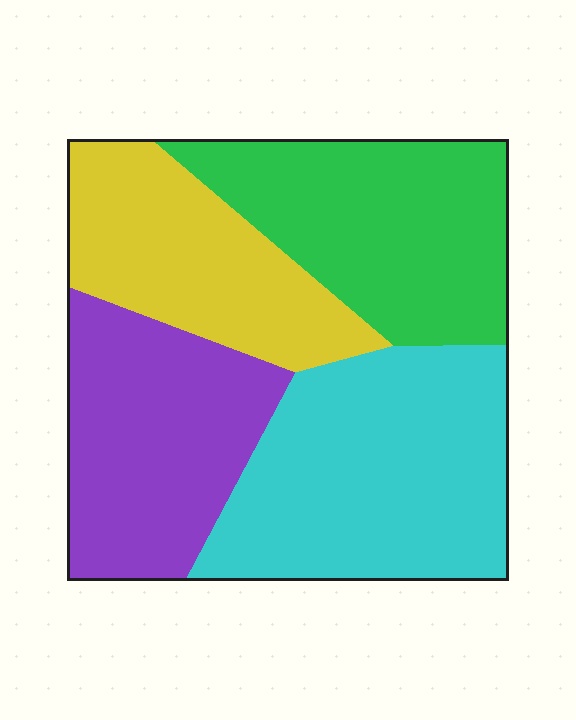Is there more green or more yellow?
Green.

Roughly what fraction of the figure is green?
Green covers 25% of the figure.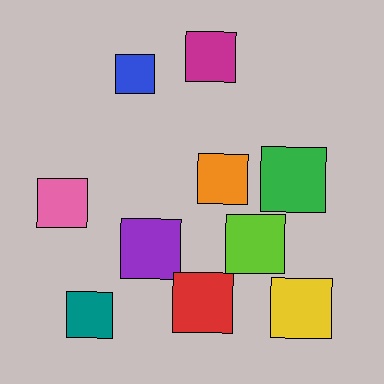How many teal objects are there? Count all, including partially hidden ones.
There is 1 teal object.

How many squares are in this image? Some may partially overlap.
There are 10 squares.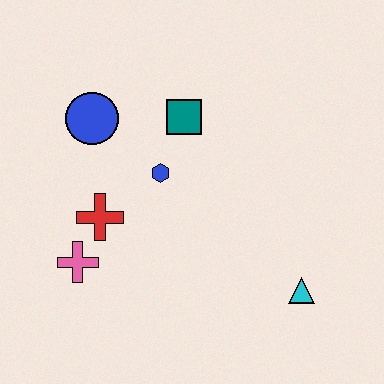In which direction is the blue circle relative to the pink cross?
The blue circle is above the pink cross.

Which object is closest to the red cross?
The pink cross is closest to the red cross.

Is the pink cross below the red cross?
Yes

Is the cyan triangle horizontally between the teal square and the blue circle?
No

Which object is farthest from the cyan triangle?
The blue circle is farthest from the cyan triangle.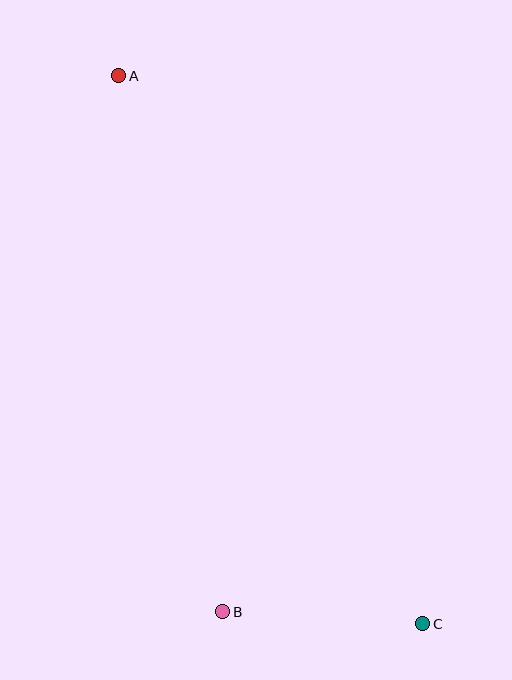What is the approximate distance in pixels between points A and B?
The distance between A and B is approximately 546 pixels.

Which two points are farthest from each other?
Points A and C are farthest from each other.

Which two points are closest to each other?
Points B and C are closest to each other.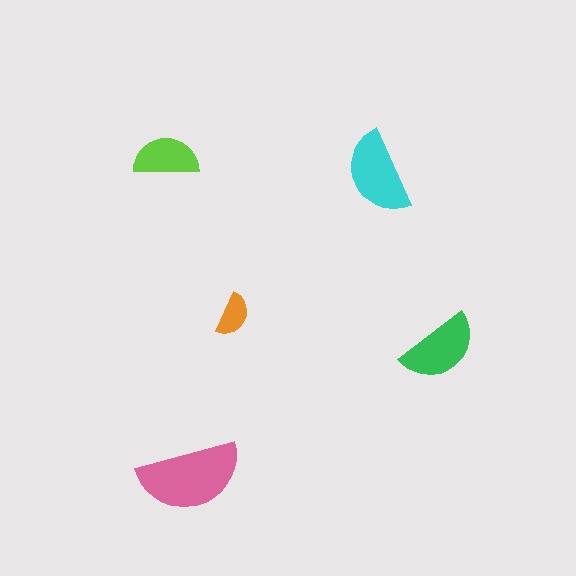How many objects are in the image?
There are 5 objects in the image.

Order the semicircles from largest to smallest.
the pink one, the cyan one, the green one, the lime one, the orange one.